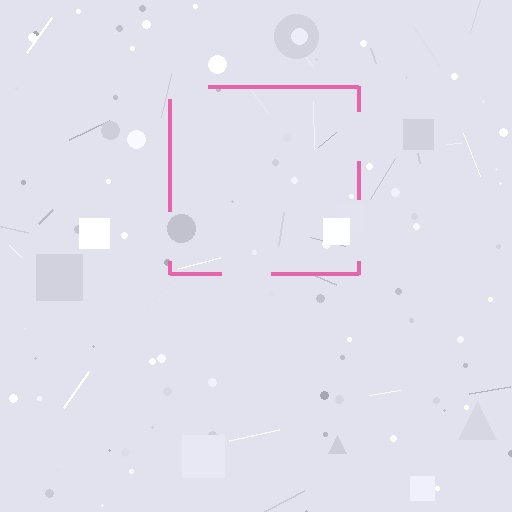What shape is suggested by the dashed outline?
The dashed outline suggests a square.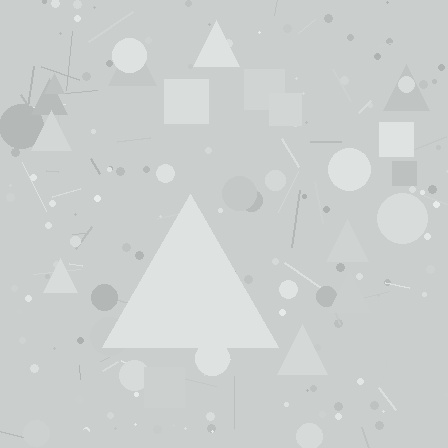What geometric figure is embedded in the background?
A triangle is embedded in the background.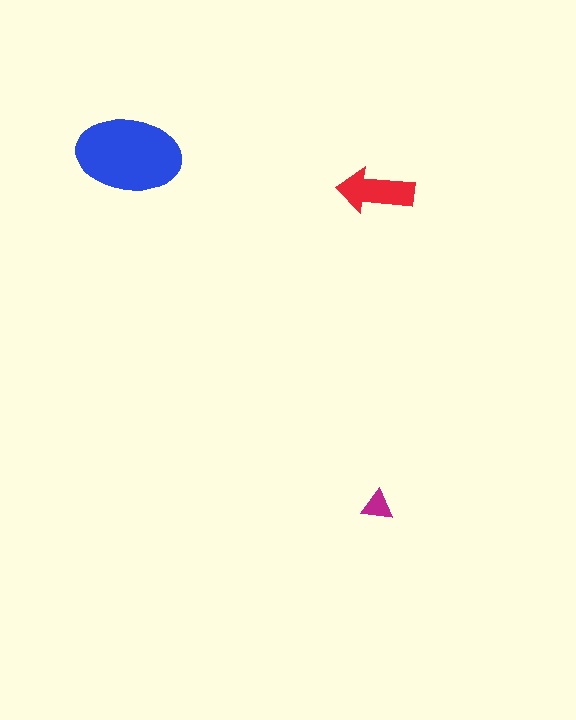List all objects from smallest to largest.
The magenta triangle, the red arrow, the blue ellipse.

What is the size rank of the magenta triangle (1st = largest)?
3rd.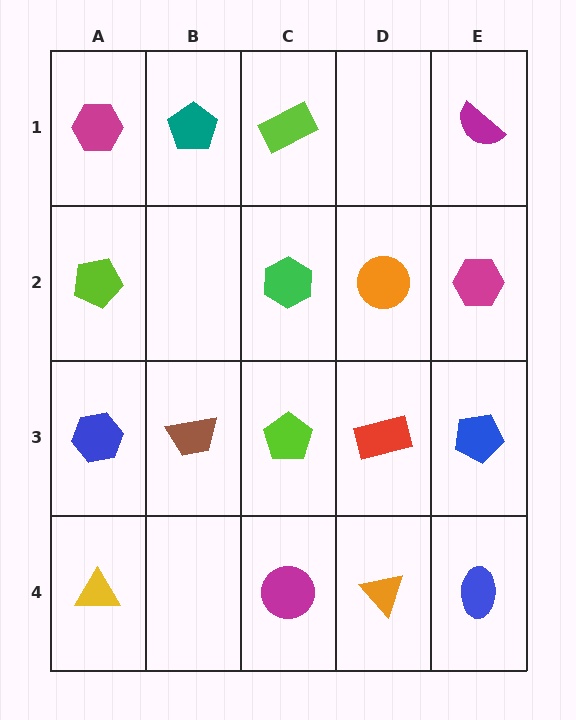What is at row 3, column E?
A blue pentagon.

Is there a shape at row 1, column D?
No, that cell is empty.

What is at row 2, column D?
An orange circle.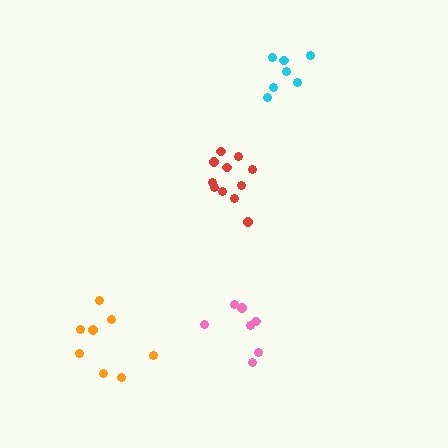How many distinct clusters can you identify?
There are 4 distinct clusters.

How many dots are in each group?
Group 1: 7 dots, Group 2: 11 dots, Group 3: 7 dots, Group 4: 8 dots (33 total).